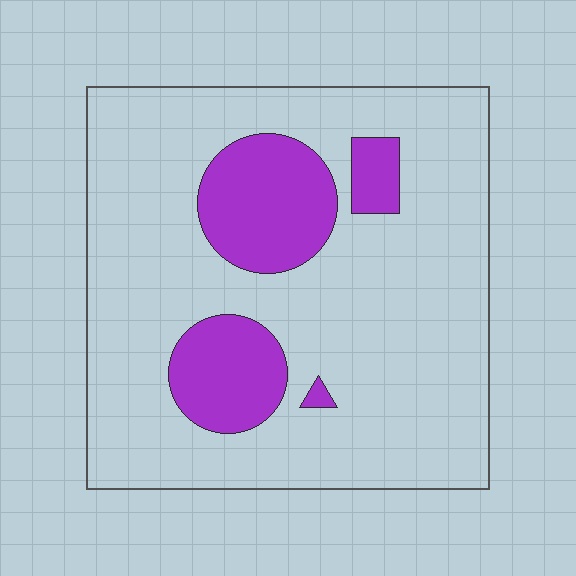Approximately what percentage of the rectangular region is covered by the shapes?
Approximately 20%.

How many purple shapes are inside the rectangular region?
4.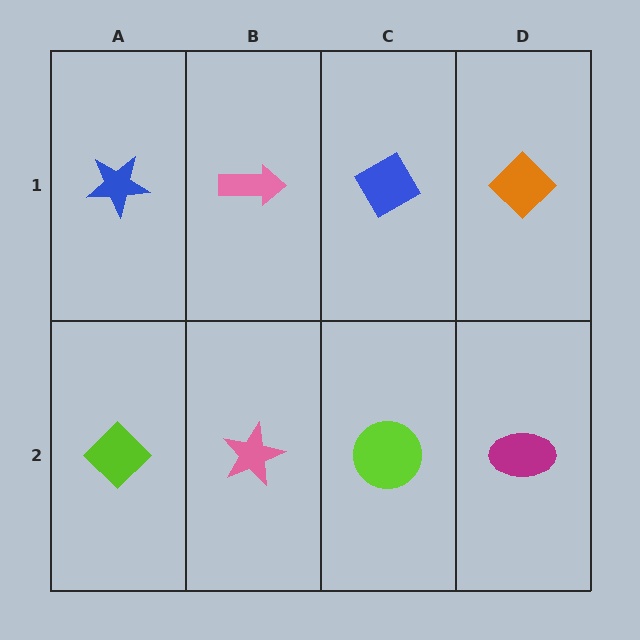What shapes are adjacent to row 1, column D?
A magenta ellipse (row 2, column D), a blue diamond (row 1, column C).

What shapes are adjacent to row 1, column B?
A pink star (row 2, column B), a blue star (row 1, column A), a blue diamond (row 1, column C).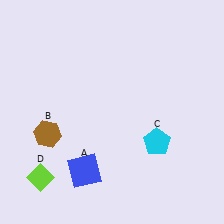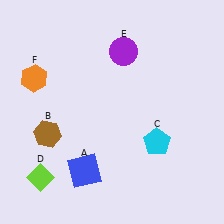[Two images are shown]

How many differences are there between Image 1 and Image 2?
There are 2 differences between the two images.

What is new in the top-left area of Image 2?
An orange hexagon (F) was added in the top-left area of Image 2.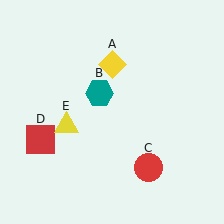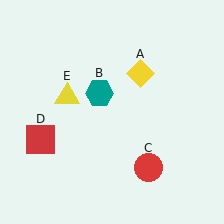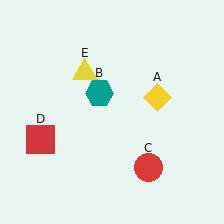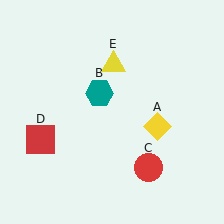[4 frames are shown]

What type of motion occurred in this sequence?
The yellow diamond (object A), yellow triangle (object E) rotated clockwise around the center of the scene.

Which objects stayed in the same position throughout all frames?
Teal hexagon (object B) and red circle (object C) and red square (object D) remained stationary.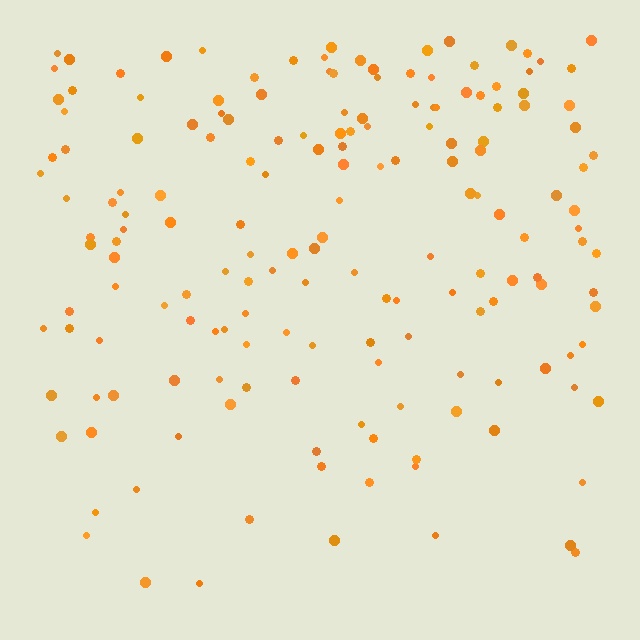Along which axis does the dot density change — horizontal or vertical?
Vertical.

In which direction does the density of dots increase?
From bottom to top, with the top side densest.